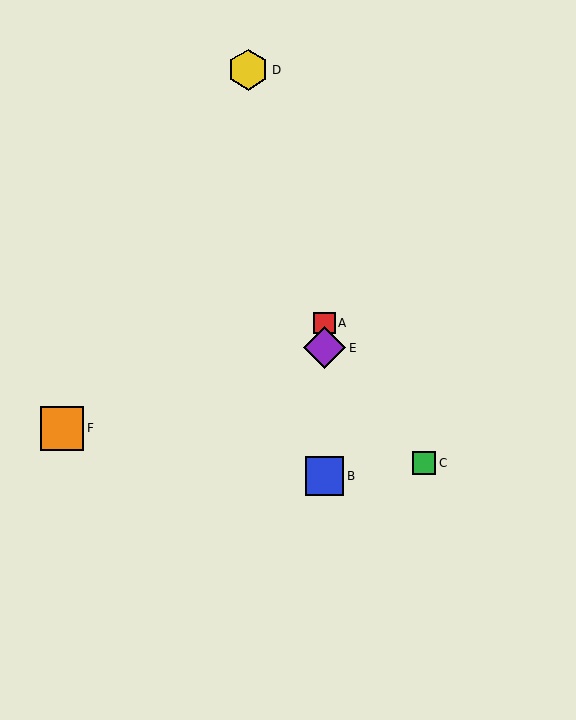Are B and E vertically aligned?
Yes, both are at x≈325.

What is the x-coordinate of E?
Object E is at x≈325.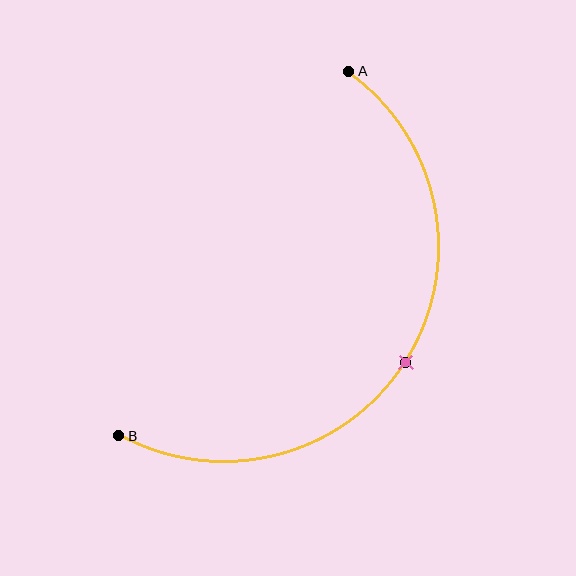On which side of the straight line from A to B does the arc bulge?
The arc bulges to the right of the straight line connecting A and B.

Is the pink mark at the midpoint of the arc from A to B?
Yes. The pink mark lies on the arc at equal arc-length from both A and B — it is the arc midpoint.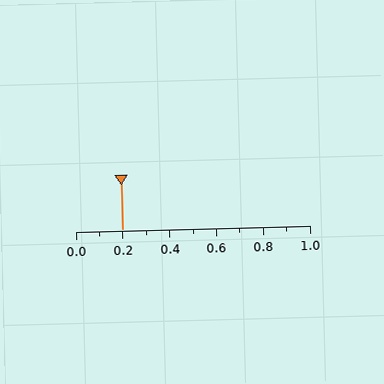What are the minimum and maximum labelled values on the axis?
The axis runs from 0.0 to 1.0.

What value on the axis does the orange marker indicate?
The marker indicates approximately 0.2.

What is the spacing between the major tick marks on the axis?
The major ticks are spaced 0.2 apart.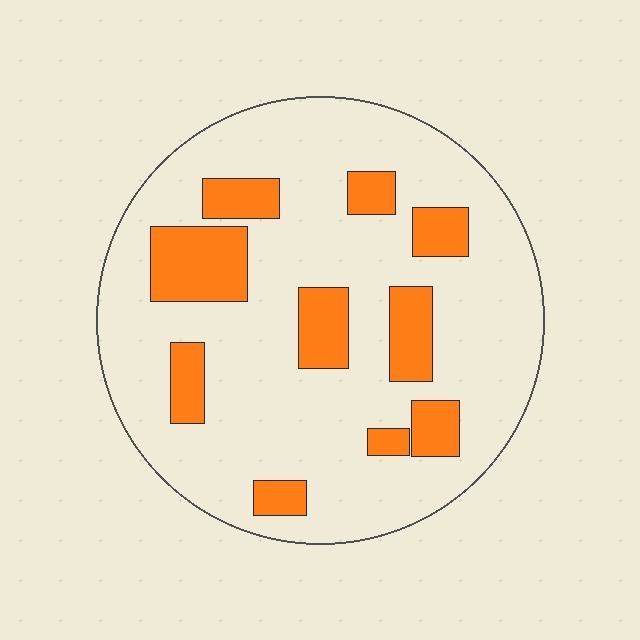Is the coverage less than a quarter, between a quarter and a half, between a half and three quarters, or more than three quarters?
Less than a quarter.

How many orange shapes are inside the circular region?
10.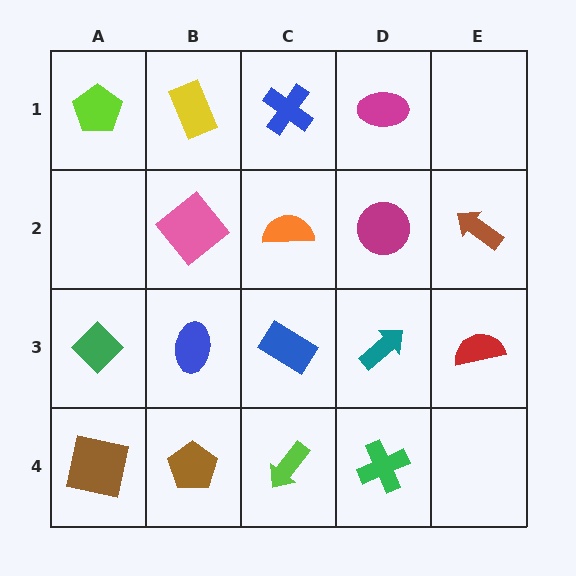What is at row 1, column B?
A yellow rectangle.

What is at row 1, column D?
A magenta ellipse.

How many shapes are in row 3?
5 shapes.